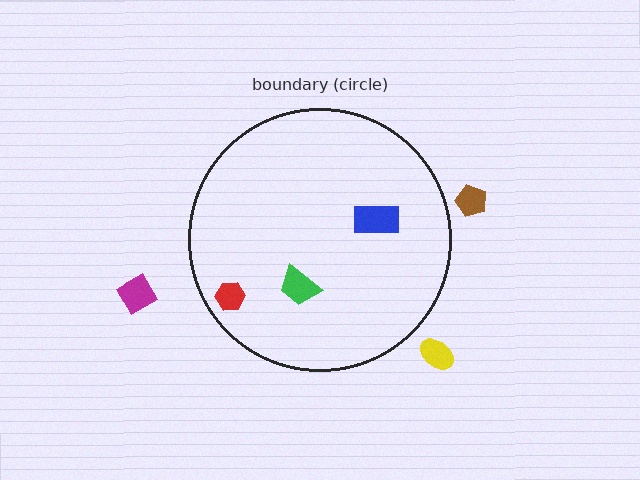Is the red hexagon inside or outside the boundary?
Inside.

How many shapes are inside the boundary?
3 inside, 3 outside.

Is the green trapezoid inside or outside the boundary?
Inside.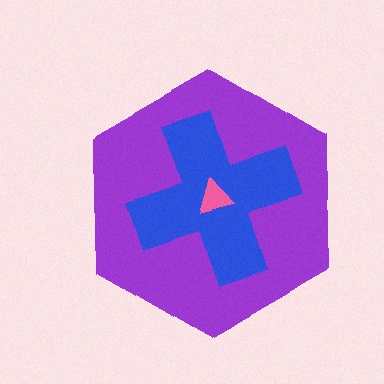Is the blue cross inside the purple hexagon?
Yes.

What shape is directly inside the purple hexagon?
The blue cross.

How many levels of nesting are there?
3.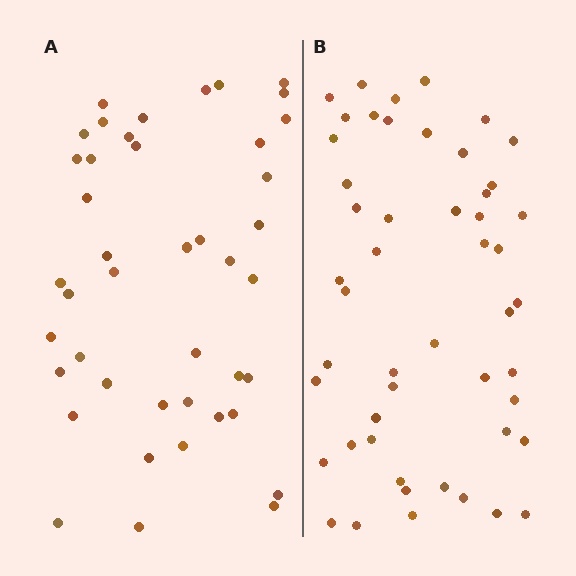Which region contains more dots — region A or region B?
Region B (the right region) has more dots.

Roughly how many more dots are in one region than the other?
Region B has roughly 8 or so more dots than region A.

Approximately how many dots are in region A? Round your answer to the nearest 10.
About 40 dots. (The exact count is 43, which rounds to 40.)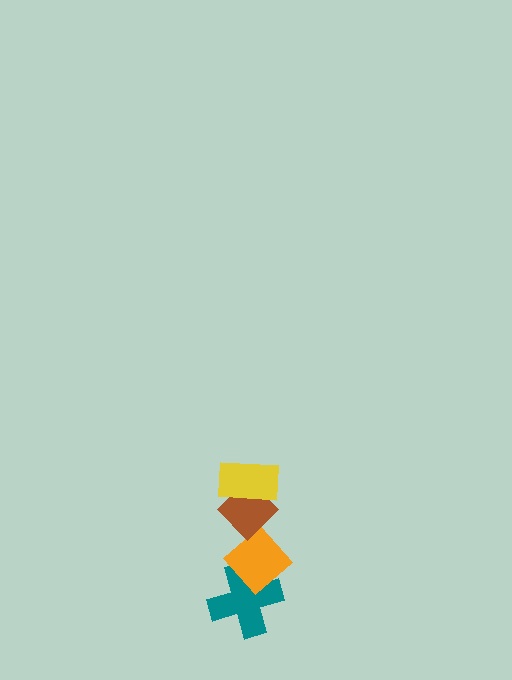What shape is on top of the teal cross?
The orange diamond is on top of the teal cross.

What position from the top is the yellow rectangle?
The yellow rectangle is 1st from the top.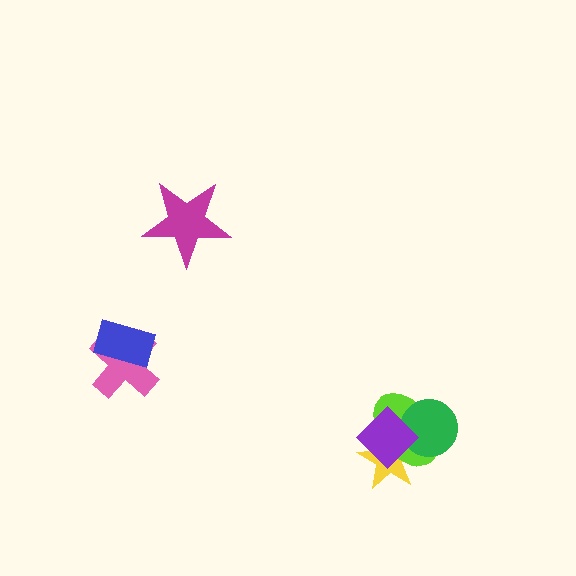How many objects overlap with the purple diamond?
3 objects overlap with the purple diamond.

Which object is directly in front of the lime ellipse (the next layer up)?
The green circle is directly in front of the lime ellipse.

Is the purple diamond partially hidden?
No, no other shape covers it.